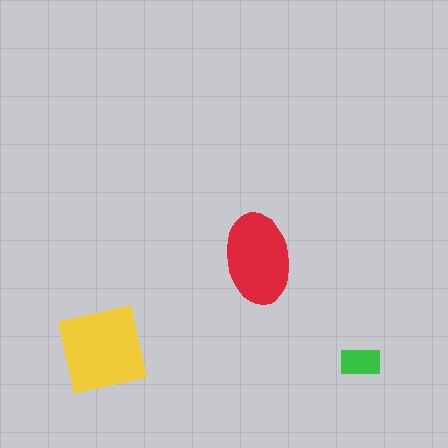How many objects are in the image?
There are 3 objects in the image.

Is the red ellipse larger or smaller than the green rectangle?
Larger.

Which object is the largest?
The yellow square.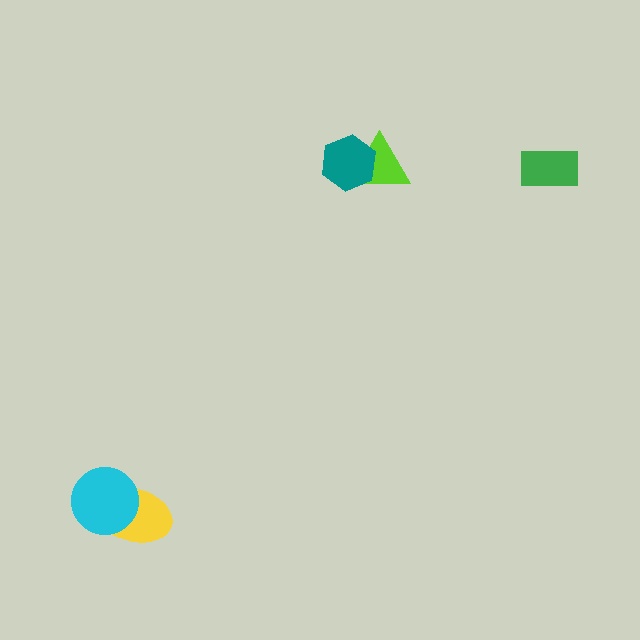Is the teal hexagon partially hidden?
No, no other shape covers it.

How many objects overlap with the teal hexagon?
1 object overlaps with the teal hexagon.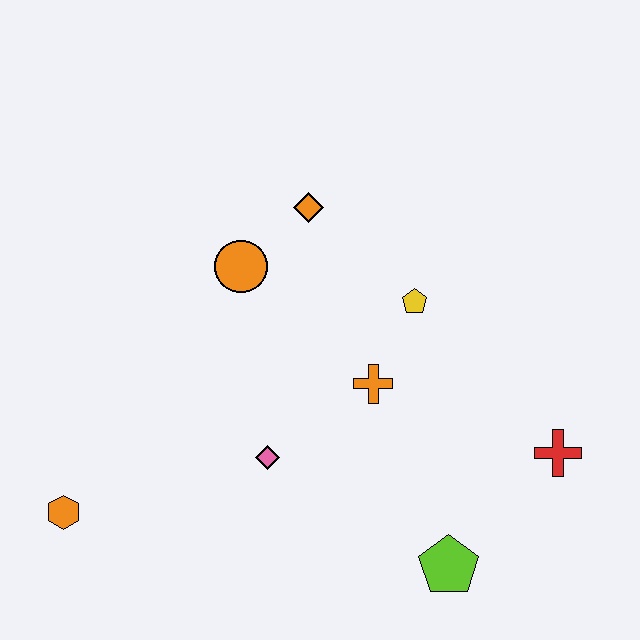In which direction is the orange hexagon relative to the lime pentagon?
The orange hexagon is to the left of the lime pentagon.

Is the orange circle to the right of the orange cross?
No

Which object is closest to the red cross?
The lime pentagon is closest to the red cross.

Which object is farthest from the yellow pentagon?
The orange hexagon is farthest from the yellow pentagon.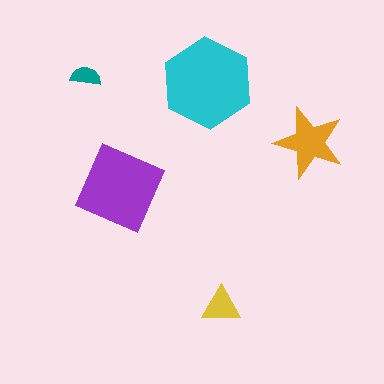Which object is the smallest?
The teal semicircle.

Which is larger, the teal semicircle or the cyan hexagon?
The cyan hexagon.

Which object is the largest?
The cyan hexagon.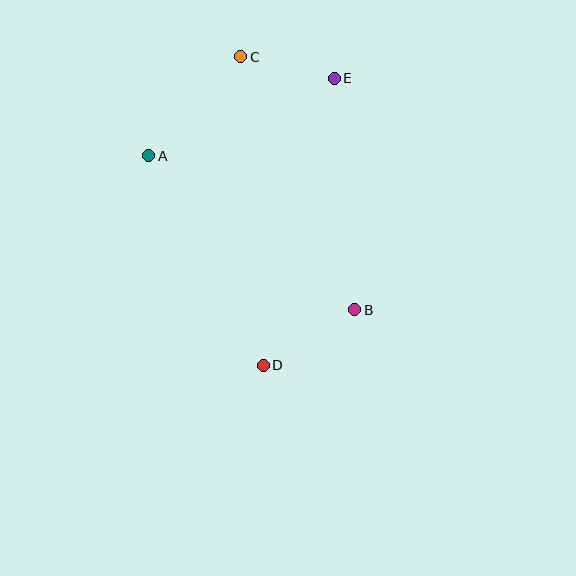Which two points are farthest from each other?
Points C and D are farthest from each other.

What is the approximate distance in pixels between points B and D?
The distance between B and D is approximately 107 pixels.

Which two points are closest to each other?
Points C and E are closest to each other.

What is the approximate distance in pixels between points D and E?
The distance between D and E is approximately 295 pixels.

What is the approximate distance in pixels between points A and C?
The distance between A and C is approximately 135 pixels.